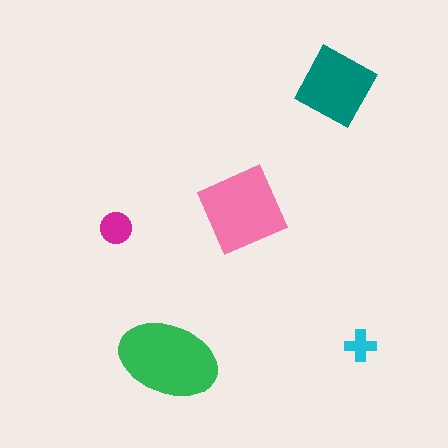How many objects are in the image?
There are 5 objects in the image.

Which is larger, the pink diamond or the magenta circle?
The pink diamond.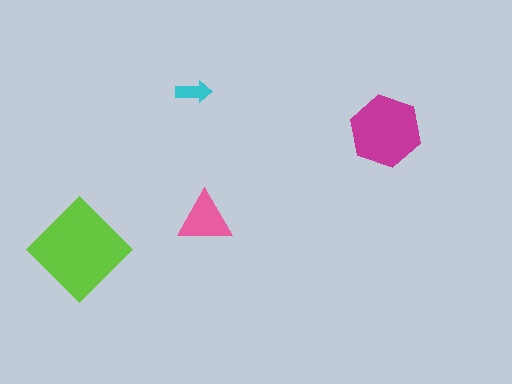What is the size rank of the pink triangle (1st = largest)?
3rd.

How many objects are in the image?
There are 4 objects in the image.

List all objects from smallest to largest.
The cyan arrow, the pink triangle, the magenta hexagon, the lime diamond.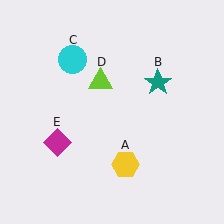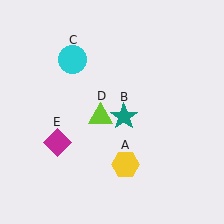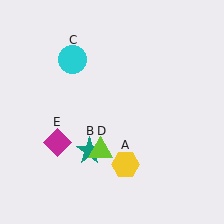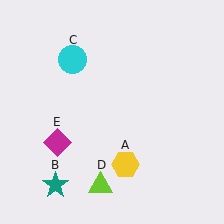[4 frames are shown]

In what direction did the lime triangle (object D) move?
The lime triangle (object D) moved down.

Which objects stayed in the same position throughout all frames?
Yellow hexagon (object A) and cyan circle (object C) and magenta diamond (object E) remained stationary.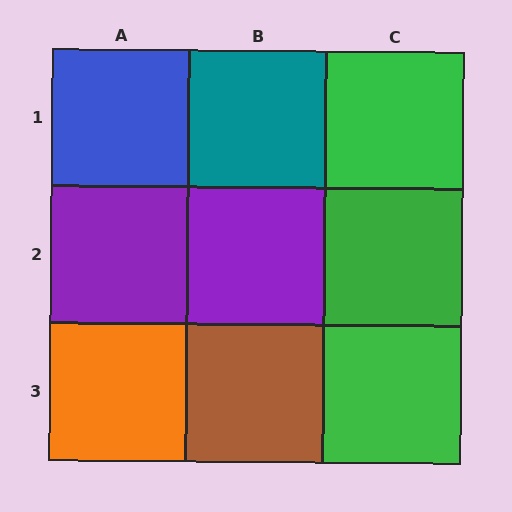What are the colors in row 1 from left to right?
Blue, teal, green.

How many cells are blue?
1 cell is blue.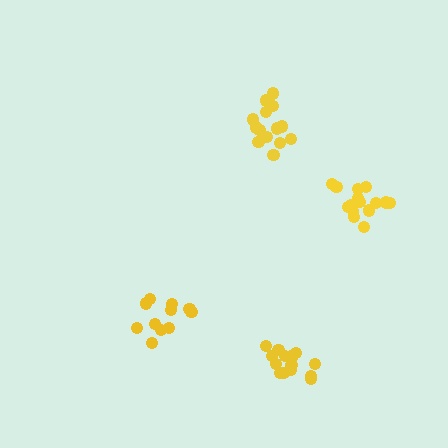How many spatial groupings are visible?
There are 4 spatial groupings.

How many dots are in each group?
Group 1: 14 dots, Group 2: 11 dots, Group 3: 16 dots, Group 4: 15 dots (56 total).